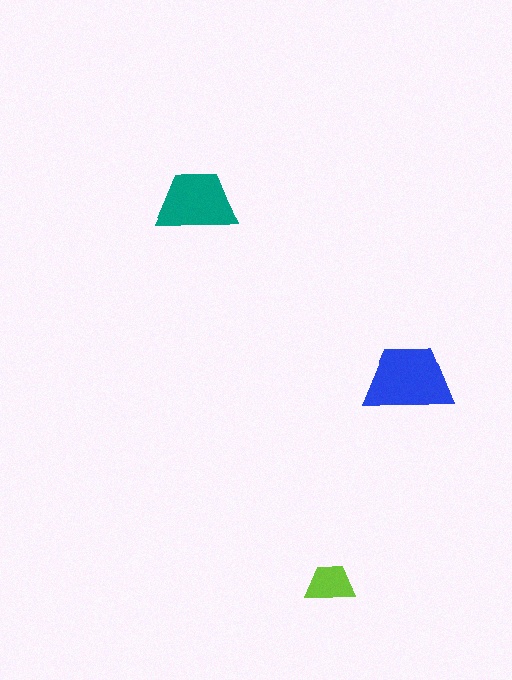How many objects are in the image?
There are 3 objects in the image.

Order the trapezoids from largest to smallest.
the blue one, the teal one, the lime one.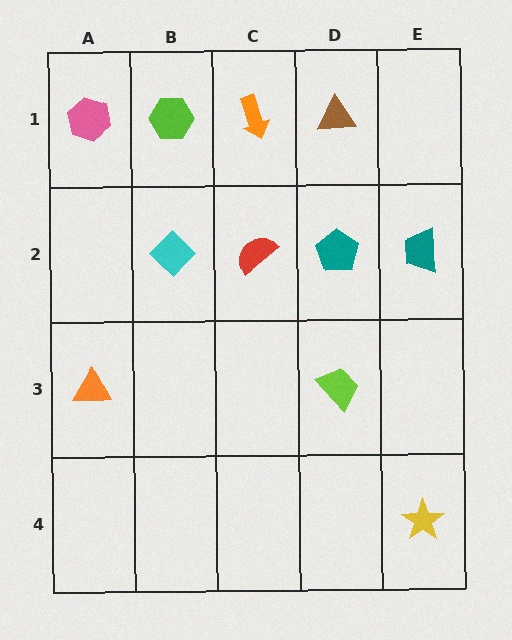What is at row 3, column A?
An orange triangle.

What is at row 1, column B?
A lime hexagon.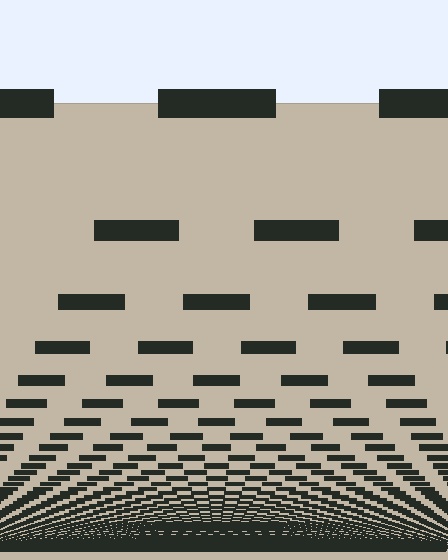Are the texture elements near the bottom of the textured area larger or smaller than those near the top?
Smaller. The gradient is inverted — elements near the bottom are smaller and denser.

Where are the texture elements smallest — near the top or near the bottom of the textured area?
Near the bottom.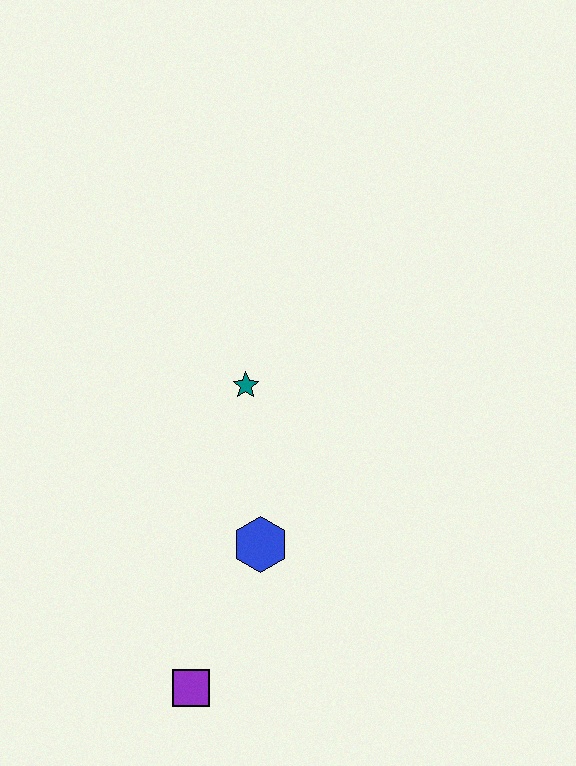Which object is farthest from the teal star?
The purple square is farthest from the teal star.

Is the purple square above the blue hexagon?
No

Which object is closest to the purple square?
The blue hexagon is closest to the purple square.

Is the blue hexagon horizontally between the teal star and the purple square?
No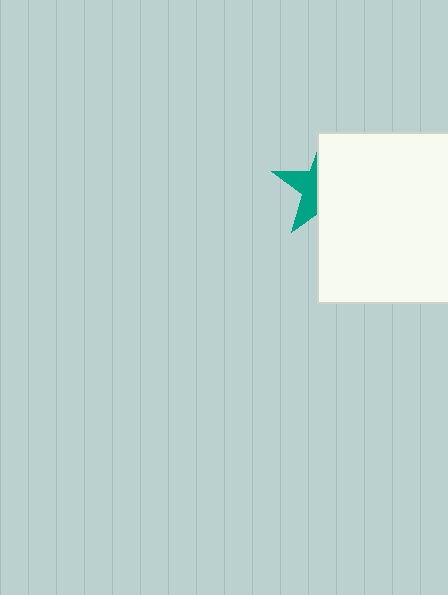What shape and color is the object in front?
The object in front is a white rectangle.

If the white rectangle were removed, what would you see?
You would see the complete teal star.